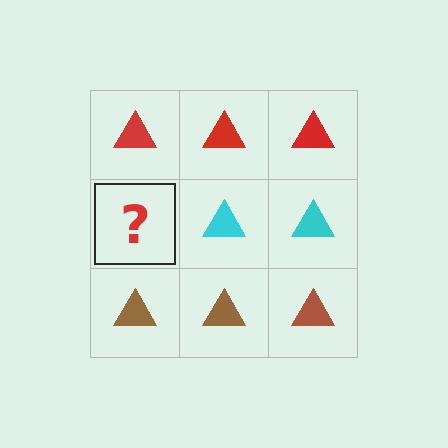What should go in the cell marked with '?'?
The missing cell should contain a cyan triangle.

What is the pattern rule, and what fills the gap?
The rule is that each row has a consistent color. The gap should be filled with a cyan triangle.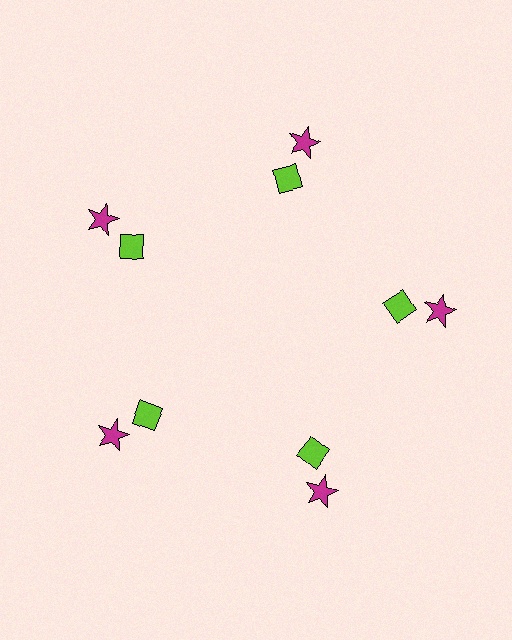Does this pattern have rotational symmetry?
Yes, this pattern has 5-fold rotational symmetry. It looks the same after rotating 72 degrees around the center.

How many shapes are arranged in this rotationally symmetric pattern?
There are 10 shapes, arranged in 5 groups of 2.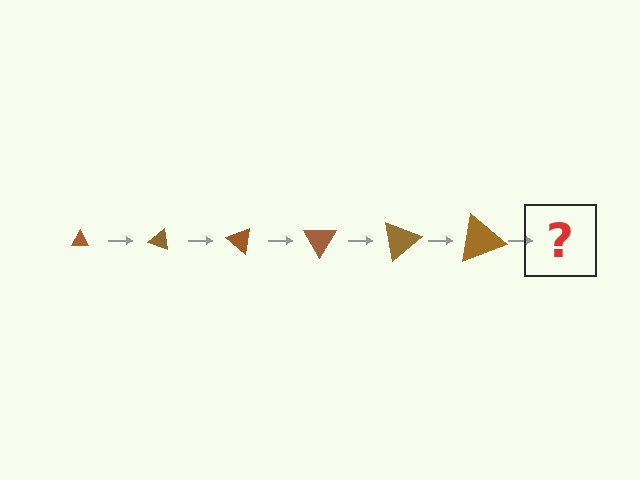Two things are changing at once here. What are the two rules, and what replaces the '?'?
The two rules are that the triangle grows larger each step and it rotates 20 degrees each step. The '?' should be a triangle, larger than the previous one and rotated 120 degrees from the start.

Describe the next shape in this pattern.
It should be a triangle, larger than the previous one and rotated 120 degrees from the start.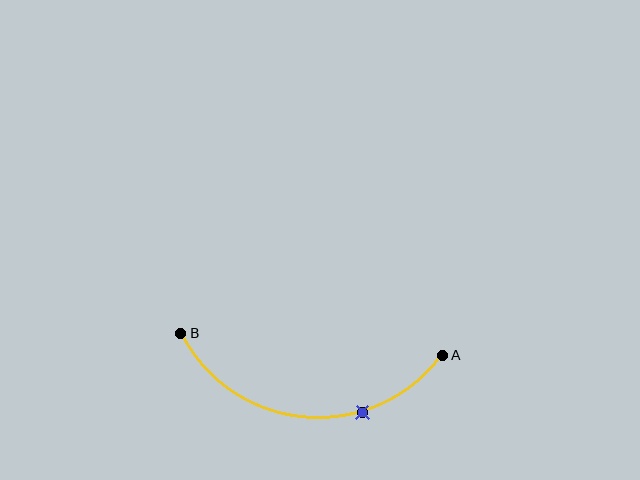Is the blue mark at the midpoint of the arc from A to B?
No. The blue mark lies on the arc but is closer to endpoint A. The arc midpoint would be at the point on the curve equidistant along the arc from both A and B.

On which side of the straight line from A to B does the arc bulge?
The arc bulges below the straight line connecting A and B.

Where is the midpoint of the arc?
The arc midpoint is the point on the curve farthest from the straight line joining A and B. It sits below that line.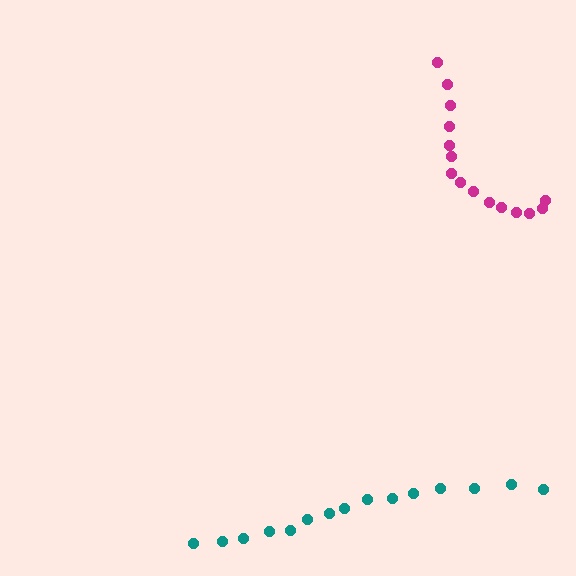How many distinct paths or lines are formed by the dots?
There are 2 distinct paths.